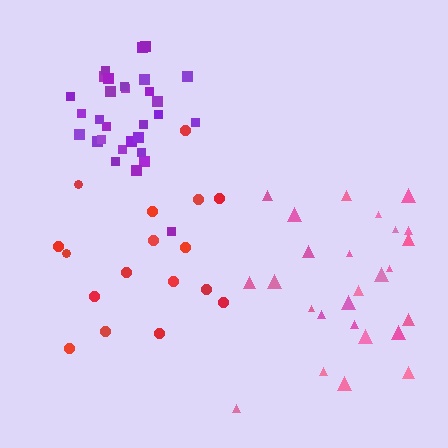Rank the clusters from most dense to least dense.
purple, pink, red.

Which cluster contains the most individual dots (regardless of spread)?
Purple (30).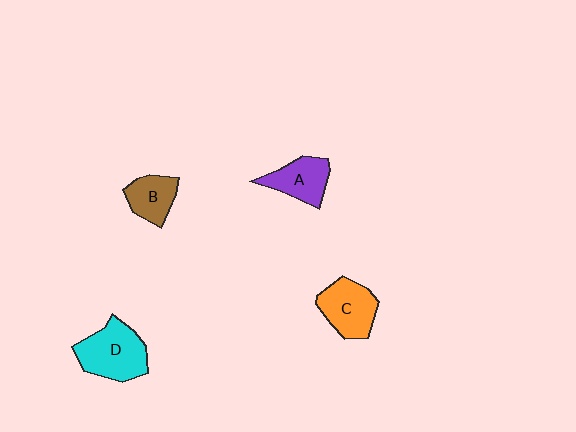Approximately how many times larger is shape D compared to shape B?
Approximately 1.6 times.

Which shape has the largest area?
Shape D (cyan).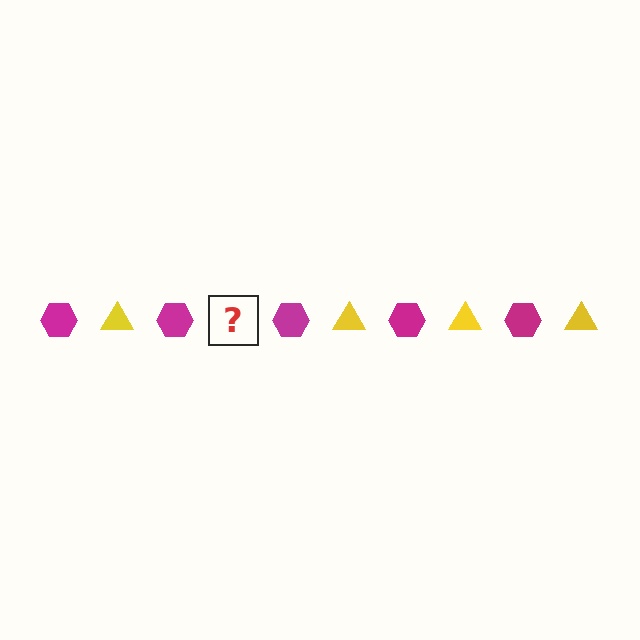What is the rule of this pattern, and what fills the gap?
The rule is that the pattern alternates between magenta hexagon and yellow triangle. The gap should be filled with a yellow triangle.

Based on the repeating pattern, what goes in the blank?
The blank should be a yellow triangle.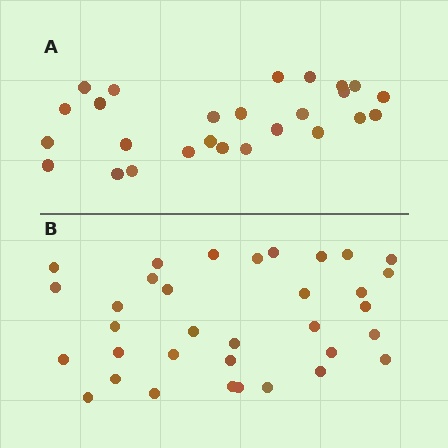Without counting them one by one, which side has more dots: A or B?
Region B (the bottom region) has more dots.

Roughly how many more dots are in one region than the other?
Region B has roughly 8 or so more dots than region A.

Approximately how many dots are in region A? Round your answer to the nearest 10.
About 30 dots. (The exact count is 26, which rounds to 30.)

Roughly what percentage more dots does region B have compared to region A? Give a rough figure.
About 30% more.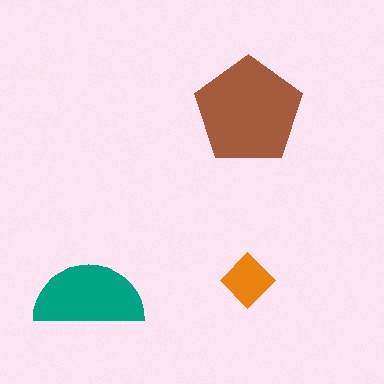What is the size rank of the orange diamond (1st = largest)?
3rd.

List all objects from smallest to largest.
The orange diamond, the teal semicircle, the brown pentagon.